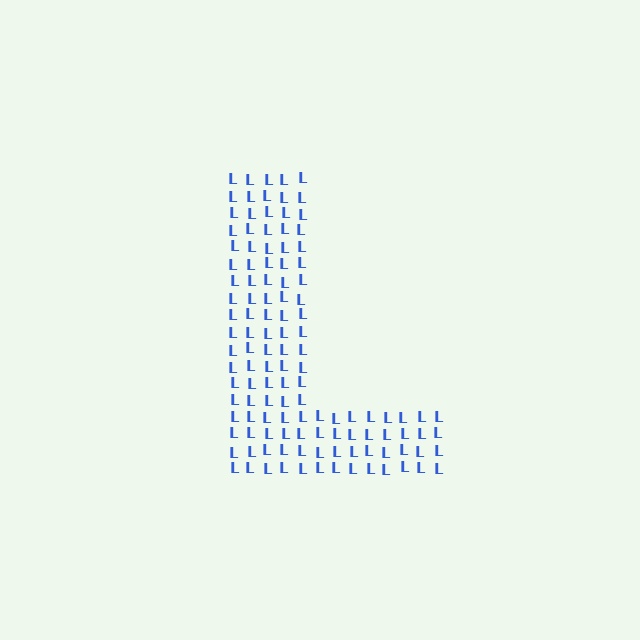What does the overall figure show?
The overall figure shows the letter L.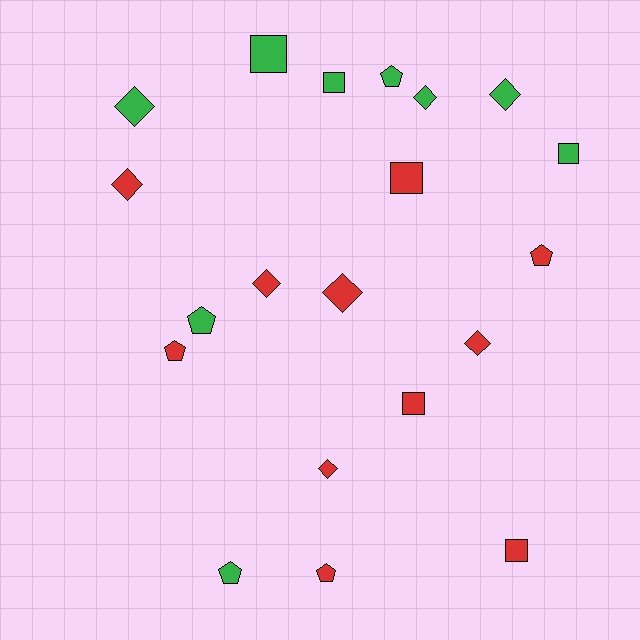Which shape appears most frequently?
Diamond, with 8 objects.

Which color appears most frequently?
Red, with 11 objects.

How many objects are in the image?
There are 20 objects.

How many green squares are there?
There are 3 green squares.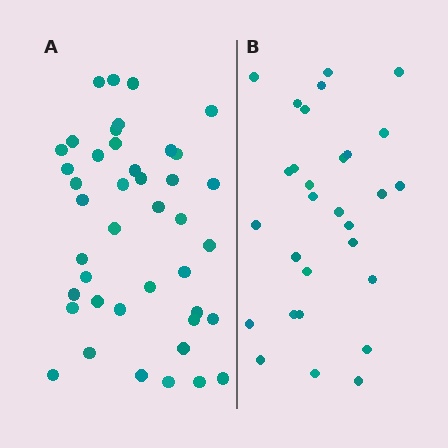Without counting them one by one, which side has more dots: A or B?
Region A (the left region) has more dots.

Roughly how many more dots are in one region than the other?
Region A has approximately 15 more dots than region B.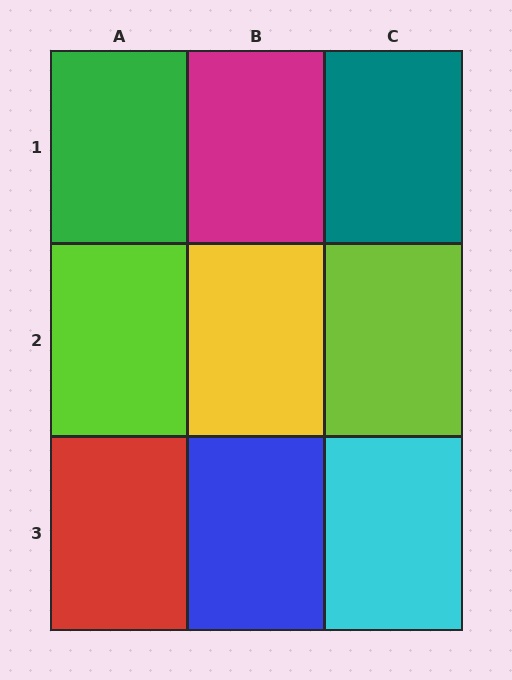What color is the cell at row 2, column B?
Yellow.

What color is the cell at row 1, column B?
Magenta.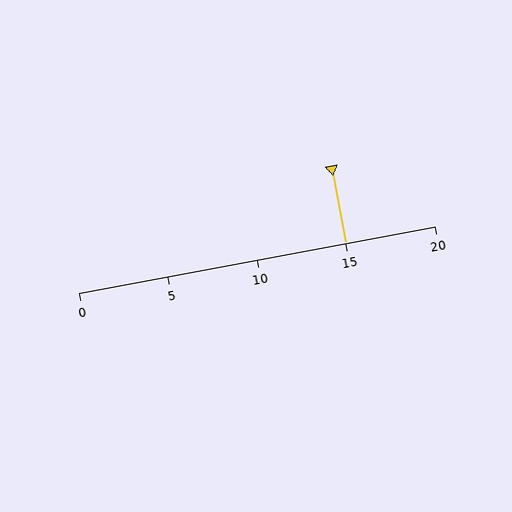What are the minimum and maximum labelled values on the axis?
The axis runs from 0 to 20.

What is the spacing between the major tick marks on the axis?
The major ticks are spaced 5 apart.